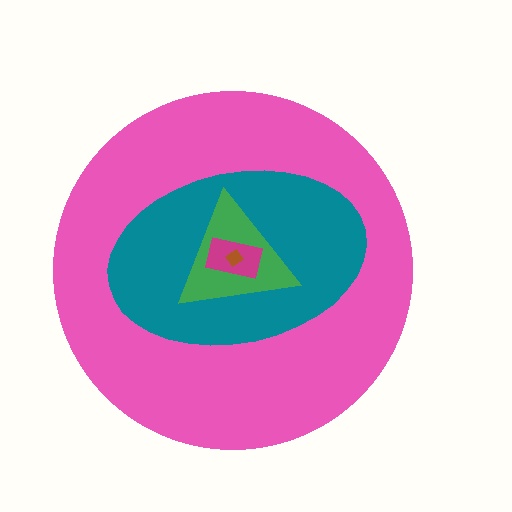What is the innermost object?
The brown diamond.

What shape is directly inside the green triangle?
The magenta rectangle.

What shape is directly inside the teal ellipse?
The green triangle.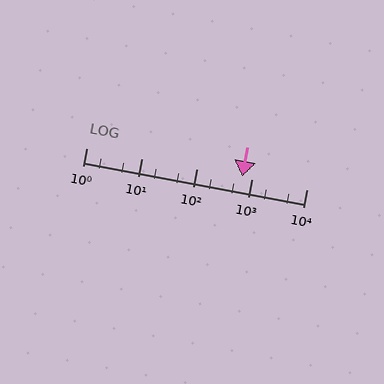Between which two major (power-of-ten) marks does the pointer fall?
The pointer is between 100 and 1000.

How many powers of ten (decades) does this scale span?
The scale spans 4 decades, from 1 to 10000.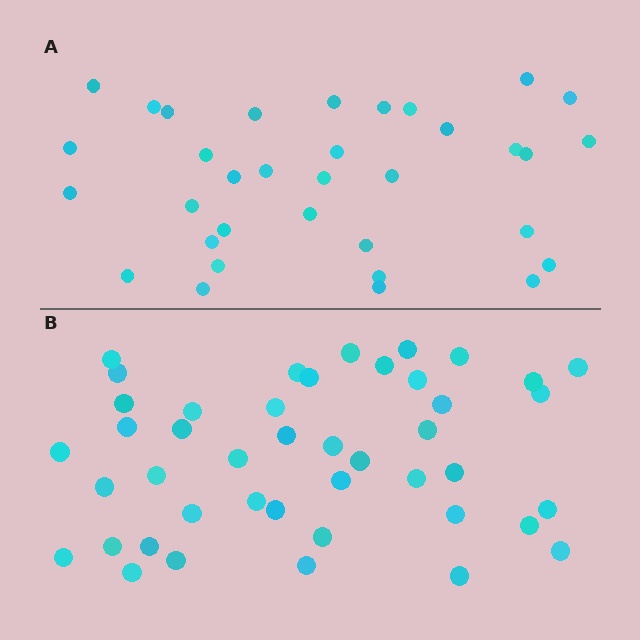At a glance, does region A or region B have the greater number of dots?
Region B (the bottom region) has more dots.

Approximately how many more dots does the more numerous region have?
Region B has roughly 10 or so more dots than region A.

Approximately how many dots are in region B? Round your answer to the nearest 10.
About 40 dots. (The exact count is 44, which rounds to 40.)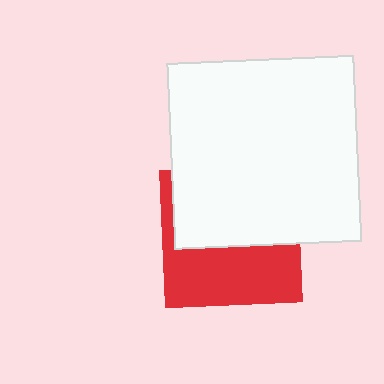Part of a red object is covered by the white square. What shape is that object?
It is a square.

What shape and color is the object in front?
The object in front is a white square.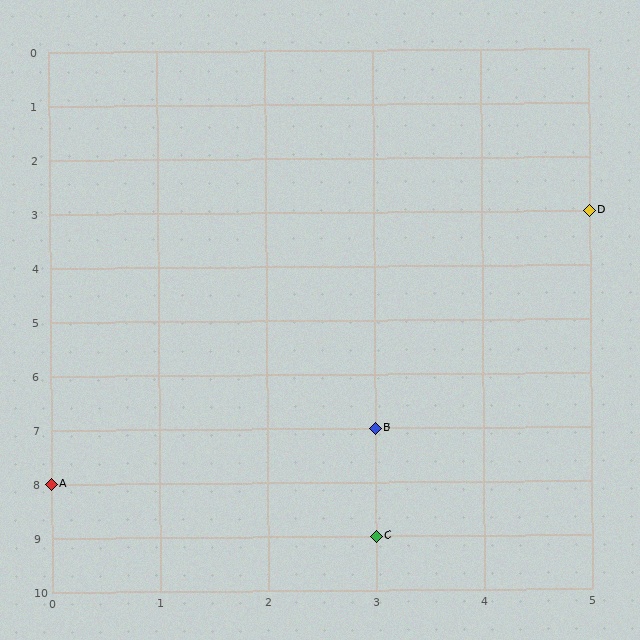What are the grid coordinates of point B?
Point B is at grid coordinates (3, 7).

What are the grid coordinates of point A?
Point A is at grid coordinates (0, 8).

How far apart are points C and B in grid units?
Points C and B are 2 rows apart.